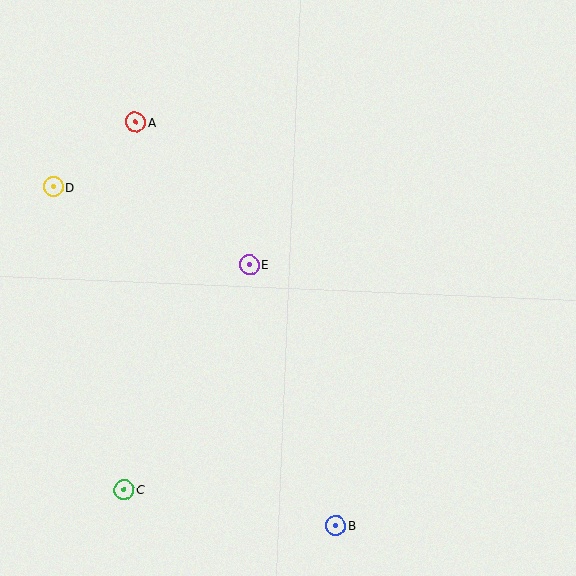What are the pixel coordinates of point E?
Point E is at (249, 265).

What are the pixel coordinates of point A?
Point A is at (135, 122).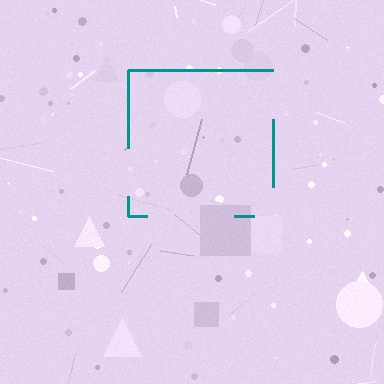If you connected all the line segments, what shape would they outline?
They would outline a square.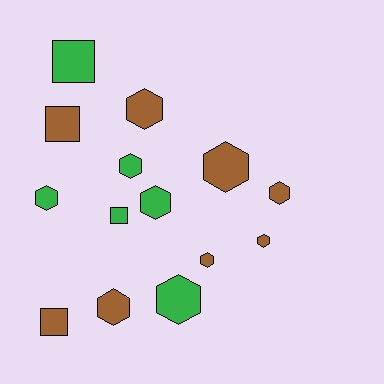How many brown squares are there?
There are 2 brown squares.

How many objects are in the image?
There are 14 objects.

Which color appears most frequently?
Brown, with 8 objects.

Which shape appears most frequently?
Hexagon, with 10 objects.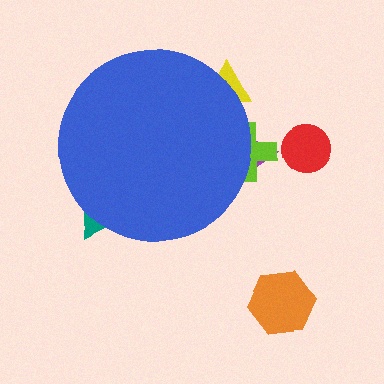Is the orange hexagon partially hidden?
No, the orange hexagon is fully visible.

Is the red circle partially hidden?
No, the red circle is fully visible.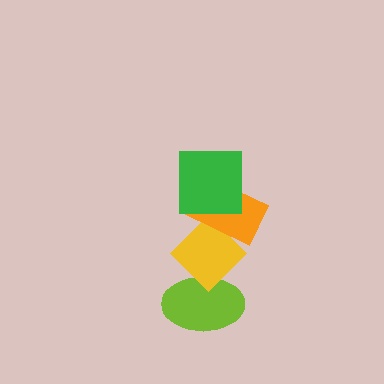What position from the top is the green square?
The green square is 1st from the top.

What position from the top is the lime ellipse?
The lime ellipse is 4th from the top.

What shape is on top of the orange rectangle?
The green square is on top of the orange rectangle.